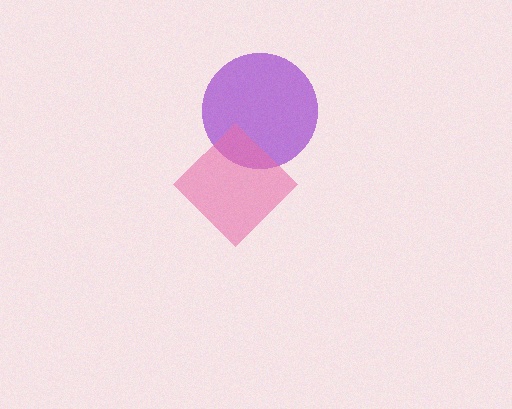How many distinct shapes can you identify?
There are 2 distinct shapes: a purple circle, a pink diamond.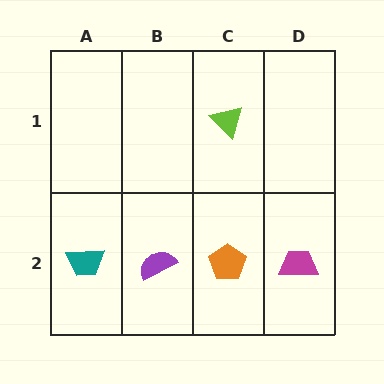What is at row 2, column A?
A teal trapezoid.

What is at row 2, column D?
A magenta trapezoid.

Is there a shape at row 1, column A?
No, that cell is empty.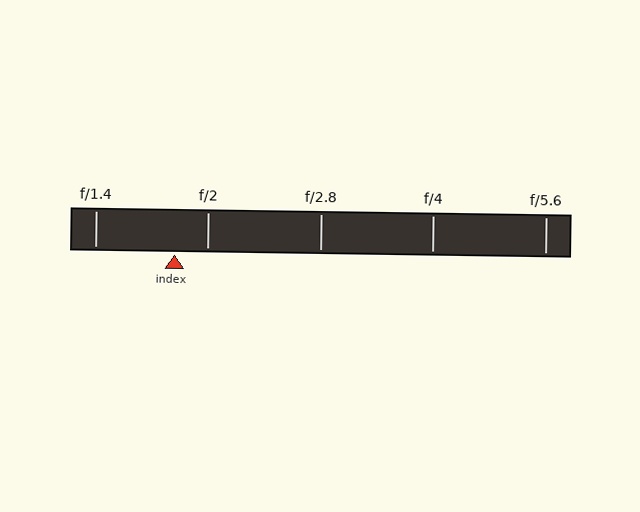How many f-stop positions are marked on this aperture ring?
There are 5 f-stop positions marked.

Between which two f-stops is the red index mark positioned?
The index mark is between f/1.4 and f/2.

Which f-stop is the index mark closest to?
The index mark is closest to f/2.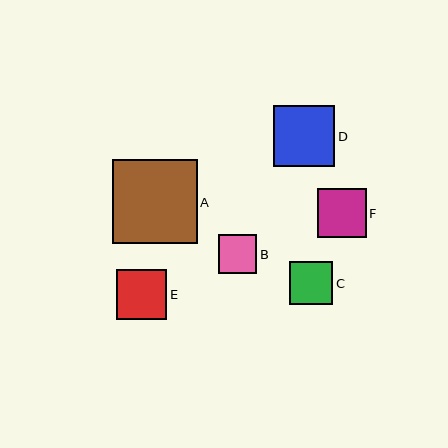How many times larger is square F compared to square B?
Square F is approximately 1.3 times the size of square B.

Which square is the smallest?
Square B is the smallest with a size of approximately 38 pixels.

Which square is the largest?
Square A is the largest with a size of approximately 84 pixels.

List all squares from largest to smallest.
From largest to smallest: A, D, E, F, C, B.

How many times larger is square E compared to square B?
Square E is approximately 1.3 times the size of square B.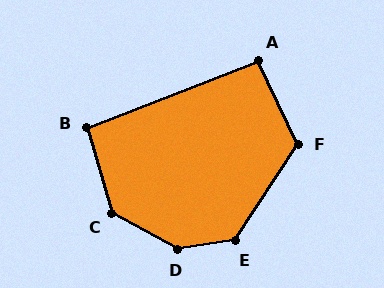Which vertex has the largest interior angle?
D, at approximately 143 degrees.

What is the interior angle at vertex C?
Approximately 134 degrees (obtuse).